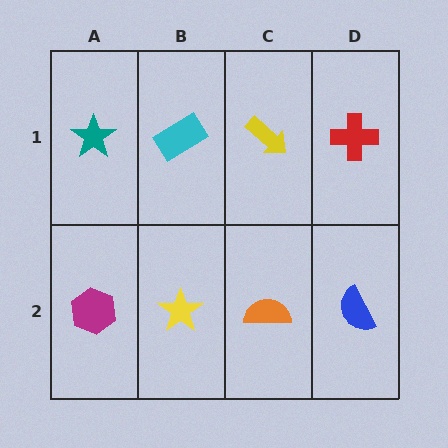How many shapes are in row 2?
4 shapes.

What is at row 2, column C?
An orange semicircle.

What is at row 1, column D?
A red cross.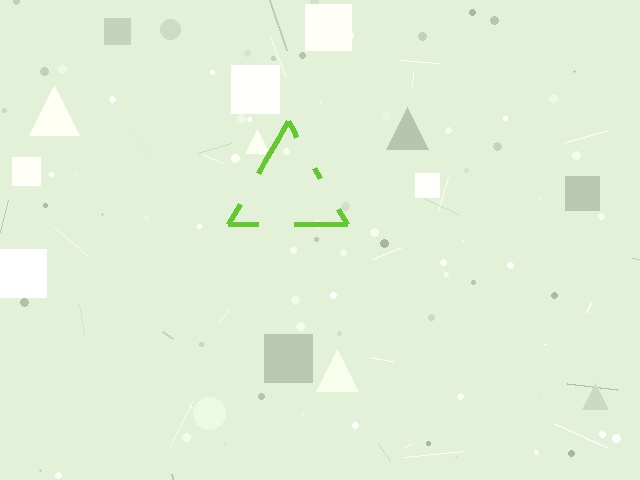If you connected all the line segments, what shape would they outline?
They would outline a triangle.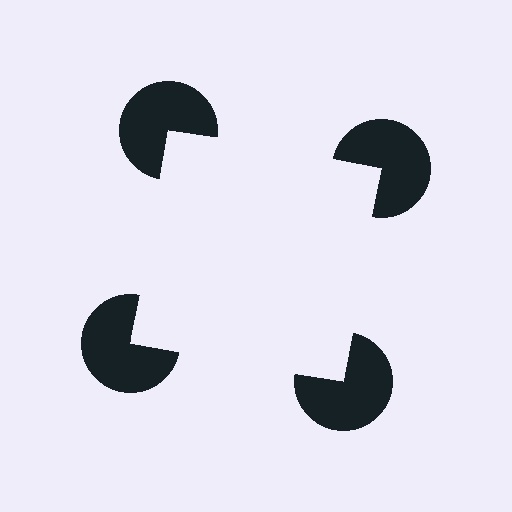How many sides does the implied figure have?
4 sides.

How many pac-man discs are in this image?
There are 4 — one at each vertex of the illusory square.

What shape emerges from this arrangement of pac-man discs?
An illusory square — its edges are inferred from the aligned wedge cuts in the pac-man discs, not physically drawn.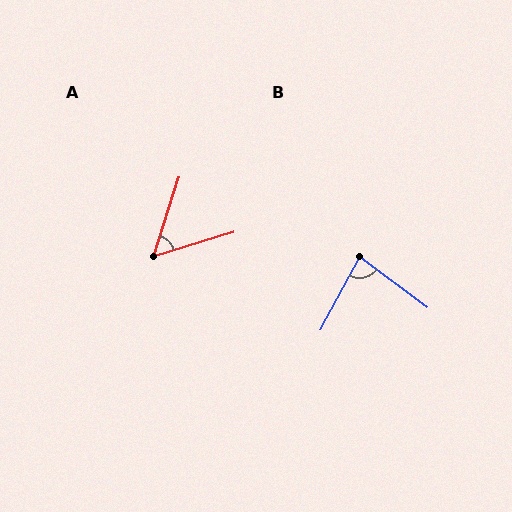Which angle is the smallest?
A, at approximately 55 degrees.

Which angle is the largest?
B, at approximately 82 degrees.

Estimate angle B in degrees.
Approximately 82 degrees.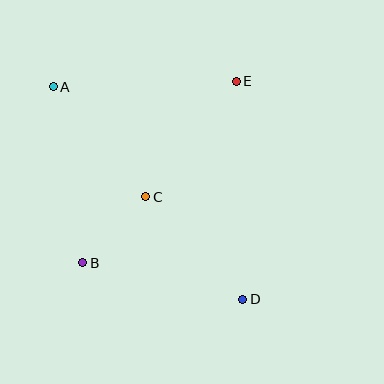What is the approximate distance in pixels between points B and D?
The distance between B and D is approximately 164 pixels.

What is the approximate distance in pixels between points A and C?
The distance between A and C is approximately 144 pixels.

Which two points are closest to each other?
Points B and C are closest to each other.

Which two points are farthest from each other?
Points A and D are farthest from each other.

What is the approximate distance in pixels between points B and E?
The distance between B and E is approximately 238 pixels.